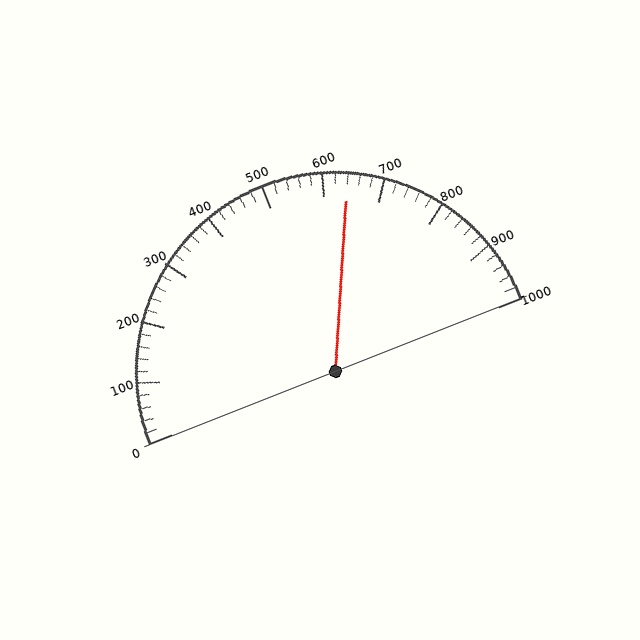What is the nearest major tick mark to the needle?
The nearest major tick mark is 600.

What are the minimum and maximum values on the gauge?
The gauge ranges from 0 to 1000.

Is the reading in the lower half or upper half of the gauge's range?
The reading is in the upper half of the range (0 to 1000).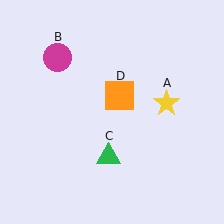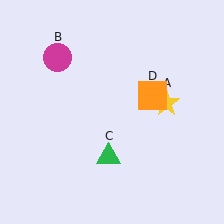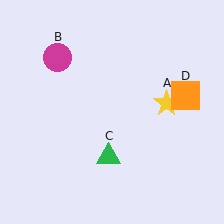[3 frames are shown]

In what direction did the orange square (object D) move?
The orange square (object D) moved right.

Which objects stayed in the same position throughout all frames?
Yellow star (object A) and magenta circle (object B) and green triangle (object C) remained stationary.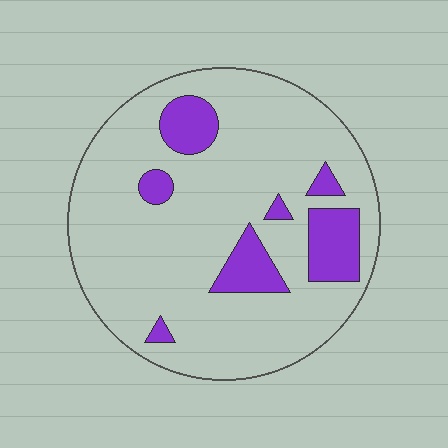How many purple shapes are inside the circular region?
7.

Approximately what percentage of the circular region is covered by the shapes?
Approximately 15%.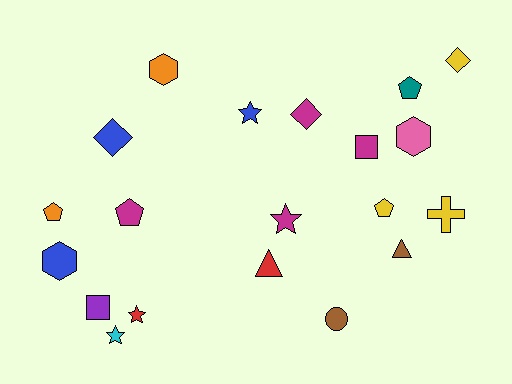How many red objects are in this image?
There are 2 red objects.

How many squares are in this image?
There are 2 squares.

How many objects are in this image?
There are 20 objects.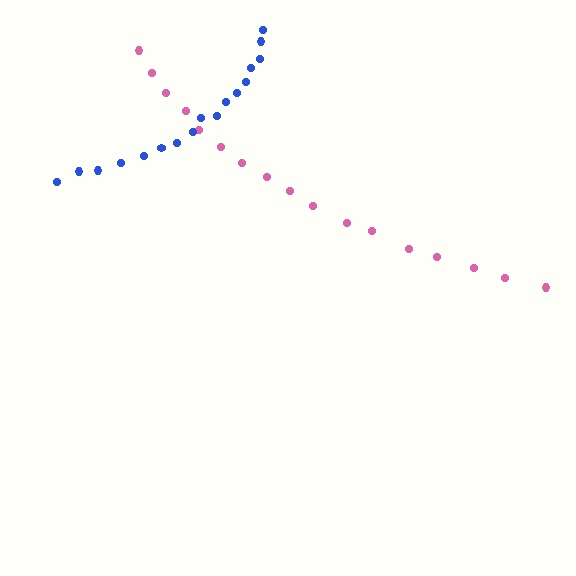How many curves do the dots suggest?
There are 2 distinct paths.